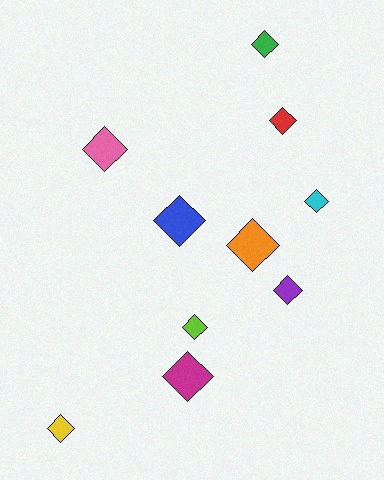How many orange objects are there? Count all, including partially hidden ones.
There is 1 orange object.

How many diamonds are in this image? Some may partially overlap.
There are 10 diamonds.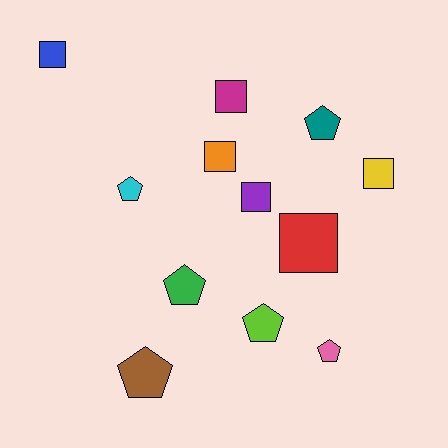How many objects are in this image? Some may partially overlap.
There are 12 objects.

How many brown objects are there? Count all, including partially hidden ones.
There is 1 brown object.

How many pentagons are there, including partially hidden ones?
There are 6 pentagons.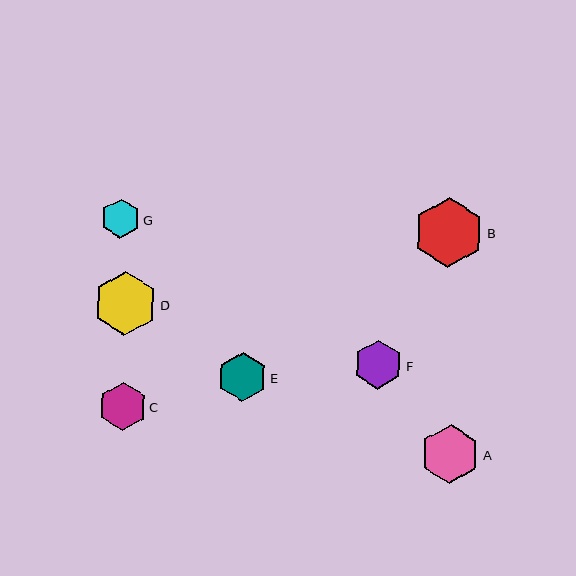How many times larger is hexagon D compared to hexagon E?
Hexagon D is approximately 1.3 times the size of hexagon E.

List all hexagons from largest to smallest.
From largest to smallest: B, D, A, E, F, C, G.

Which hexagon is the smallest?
Hexagon G is the smallest with a size of approximately 39 pixels.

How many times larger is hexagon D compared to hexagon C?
Hexagon D is approximately 1.3 times the size of hexagon C.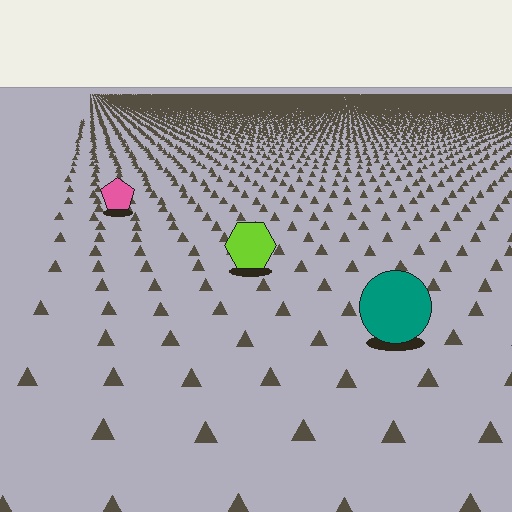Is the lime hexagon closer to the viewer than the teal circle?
No. The teal circle is closer — you can tell from the texture gradient: the ground texture is coarser near it.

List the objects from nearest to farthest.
From nearest to farthest: the teal circle, the lime hexagon, the pink pentagon.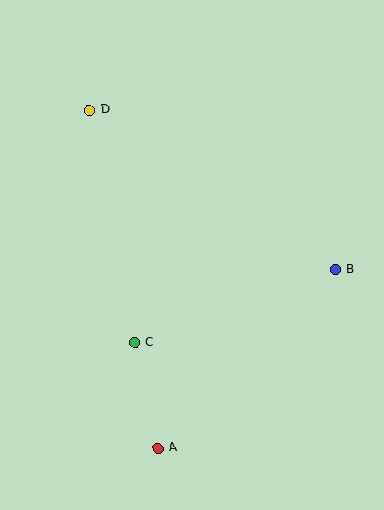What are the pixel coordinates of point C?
Point C is at (135, 343).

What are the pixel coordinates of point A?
Point A is at (158, 448).